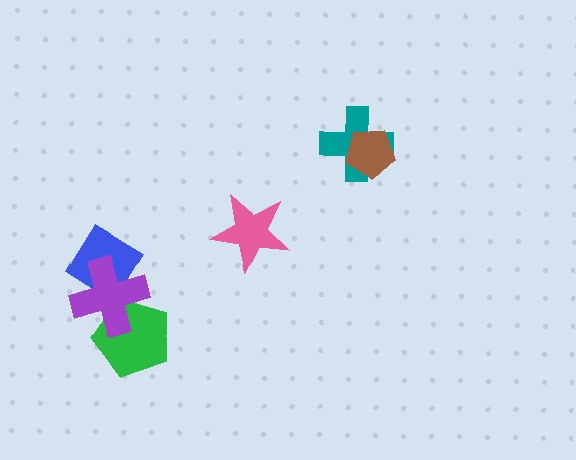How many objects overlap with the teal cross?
1 object overlaps with the teal cross.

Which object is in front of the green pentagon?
The purple cross is in front of the green pentagon.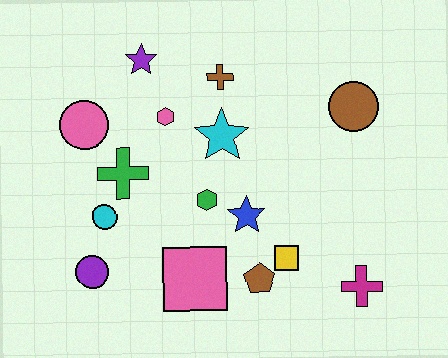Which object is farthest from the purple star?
The magenta cross is farthest from the purple star.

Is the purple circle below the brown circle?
Yes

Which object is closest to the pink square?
The brown pentagon is closest to the pink square.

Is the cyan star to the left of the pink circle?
No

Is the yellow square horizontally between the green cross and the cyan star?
No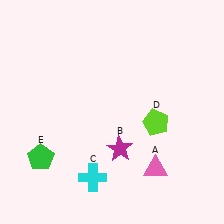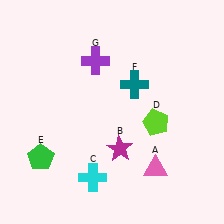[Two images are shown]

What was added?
A teal cross (F), a purple cross (G) were added in Image 2.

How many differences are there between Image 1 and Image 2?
There are 2 differences between the two images.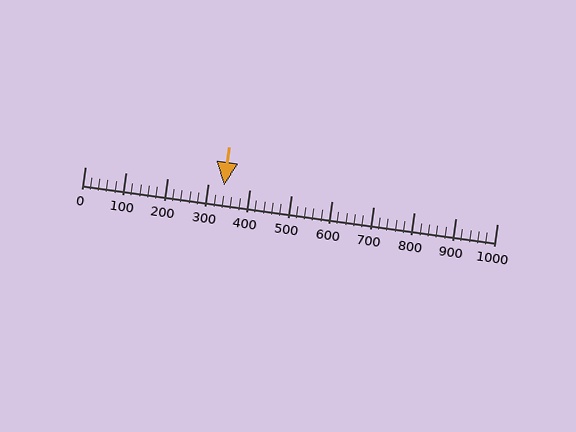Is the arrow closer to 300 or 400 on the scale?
The arrow is closer to 300.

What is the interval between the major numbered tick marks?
The major tick marks are spaced 100 units apart.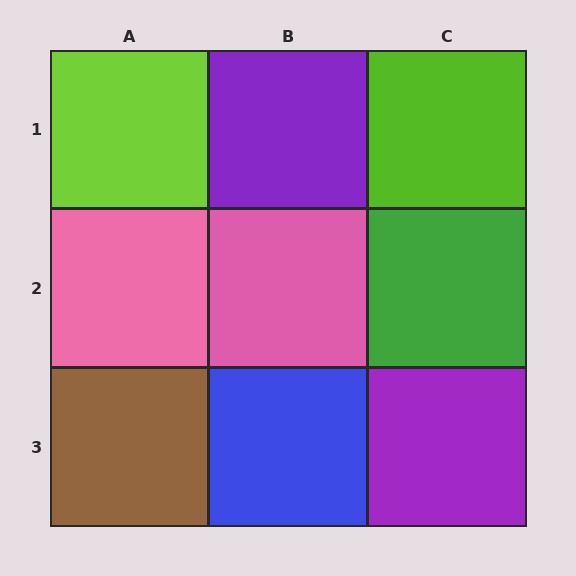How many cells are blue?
1 cell is blue.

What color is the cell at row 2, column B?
Pink.